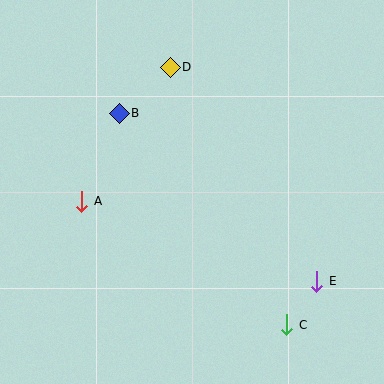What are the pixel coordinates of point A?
Point A is at (82, 201).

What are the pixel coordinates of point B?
Point B is at (119, 113).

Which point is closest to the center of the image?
Point B at (119, 113) is closest to the center.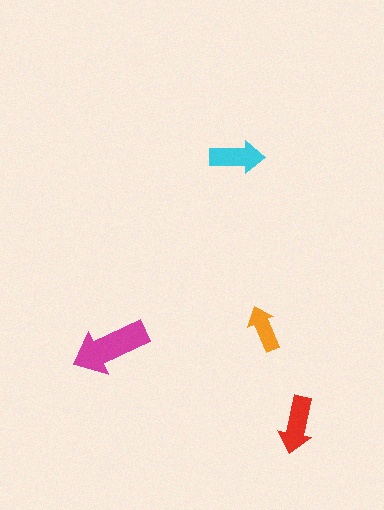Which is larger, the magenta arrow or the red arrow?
The magenta one.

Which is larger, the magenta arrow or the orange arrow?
The magenta one.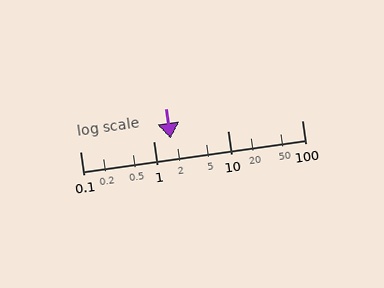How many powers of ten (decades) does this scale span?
The scale spans 3 decades, from 0.1 to 100.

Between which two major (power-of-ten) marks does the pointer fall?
The pointer is between 1 and 10.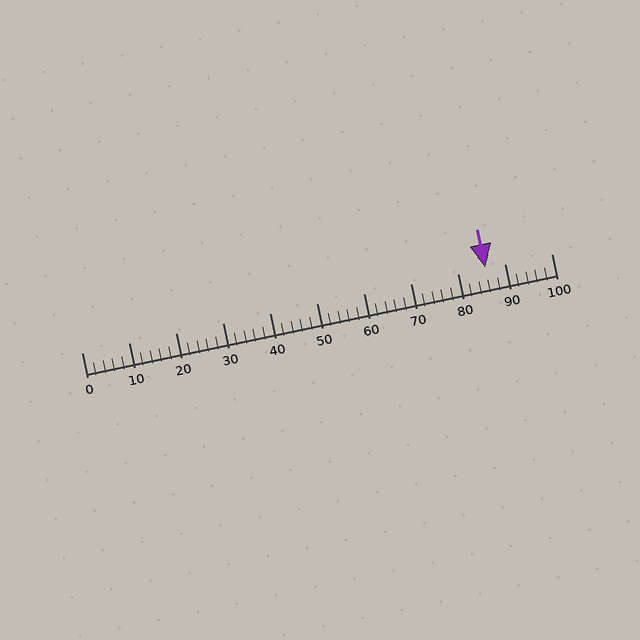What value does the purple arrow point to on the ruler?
The purple arrow points to approximately 86.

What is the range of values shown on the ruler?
The ruler shows values from 0 to 100.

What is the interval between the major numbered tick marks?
The major tick marks are spaced 10 units apart.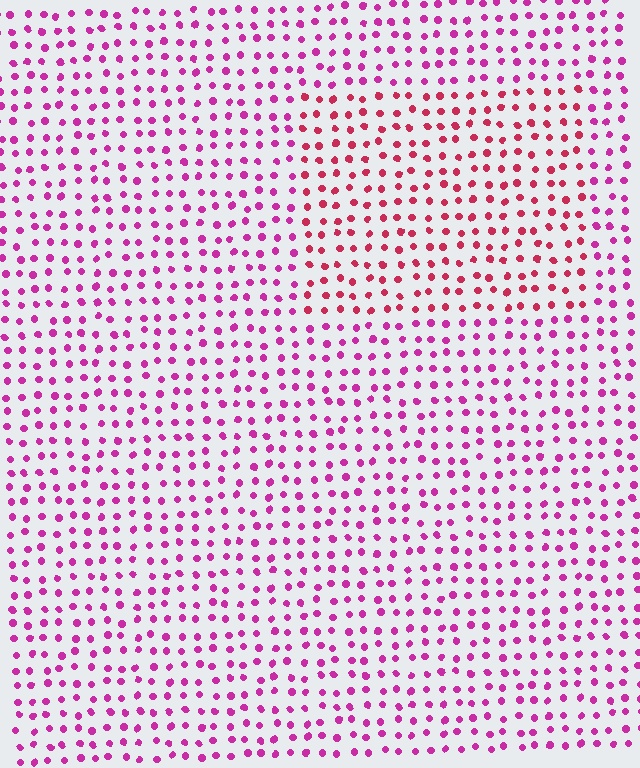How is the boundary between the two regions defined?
The boundary is defined purely by a slight shift in hue (about 30 degrees). Spacing, size, and orientation are identical on both sides.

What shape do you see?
I see a rectangle.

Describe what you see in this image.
The image is filled with small magenta elements in a uniform arrangement. A rectangle-shaped region is visible where the elements are tinted to a slightly different hue, forming a subtle color boundary.